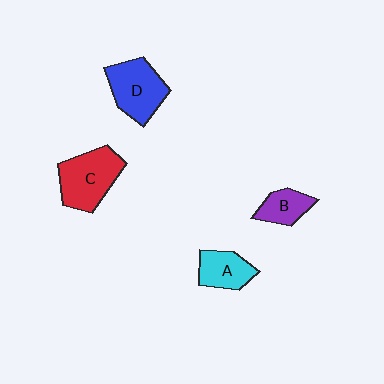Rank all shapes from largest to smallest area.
From largest to smallest: C (red), D (blue), A (cyan), B (purple).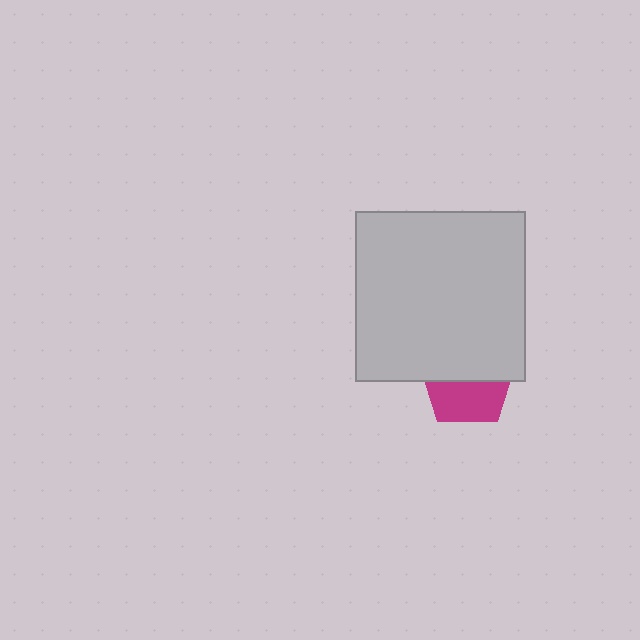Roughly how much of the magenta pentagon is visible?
About half of it is visible (roughly 47%).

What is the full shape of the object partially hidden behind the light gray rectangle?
The partially hidden object is a magenta pentagon.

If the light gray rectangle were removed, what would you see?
You would see the complete magenta pentagon.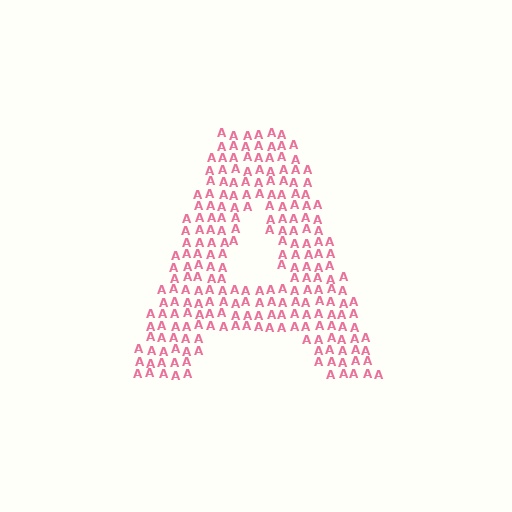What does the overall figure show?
The overall figure shows the letter A.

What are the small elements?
The small elements are letter A's.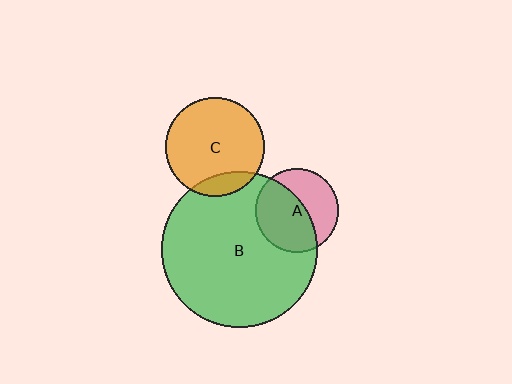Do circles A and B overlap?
Yes.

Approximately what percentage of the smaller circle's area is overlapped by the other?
Approximately 55%.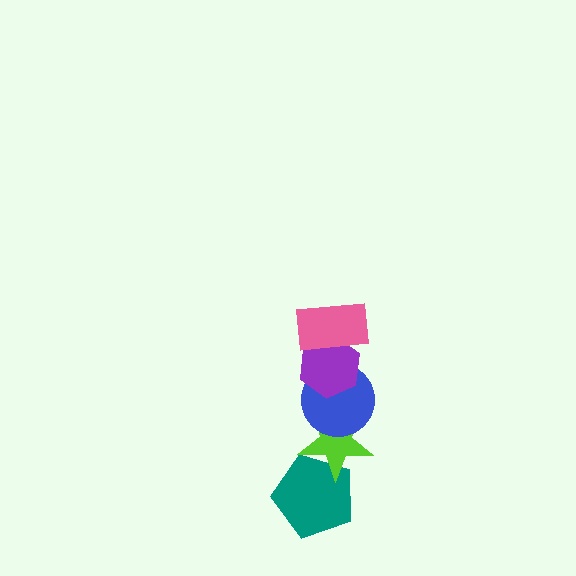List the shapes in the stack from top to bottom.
From top to bottom: the pink rectangle, the purple hexagon, the blue circle, the lime star, the teal pentagon.